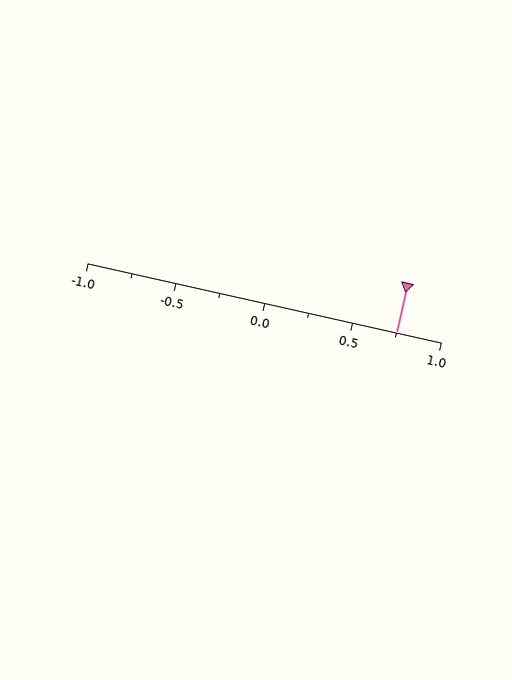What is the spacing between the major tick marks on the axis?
The major ticks are spaced 0.5 apart.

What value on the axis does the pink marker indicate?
The marker indicates approximately 0.75.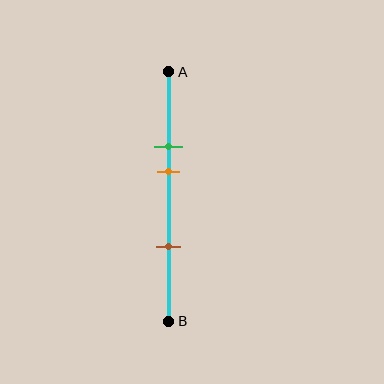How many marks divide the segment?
There are 3 marks dividing the segment.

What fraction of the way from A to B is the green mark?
The green mark is approximately 30% (0.3) of the way from A to B.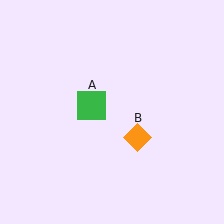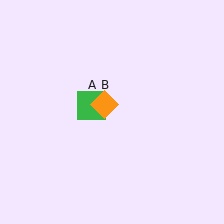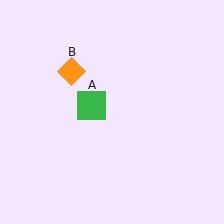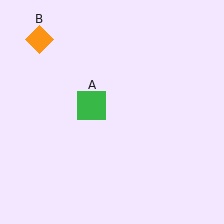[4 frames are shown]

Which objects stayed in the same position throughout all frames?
Green square (object A) remained stationary.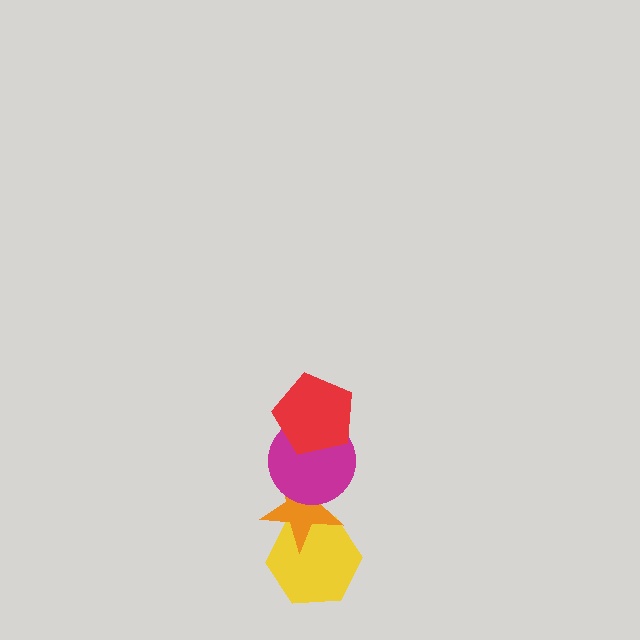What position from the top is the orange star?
The orange star is 3rd from the top.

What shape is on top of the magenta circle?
The red pentagon is on top of the magenta circle.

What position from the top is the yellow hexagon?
The yellow hexagon is 4th from the top.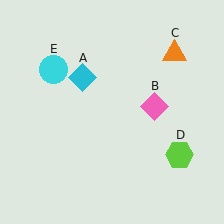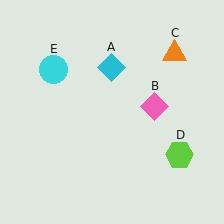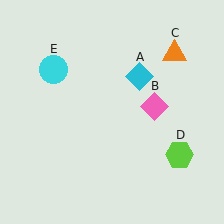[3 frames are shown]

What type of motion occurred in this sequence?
The cyan diamond (object A) rotated clockwise around the center of the scene.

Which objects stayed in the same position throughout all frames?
Pink diamond (object B) and orange triangle (object C) and lime hexagon (object D) and cyan circle (object E) remained stationary.